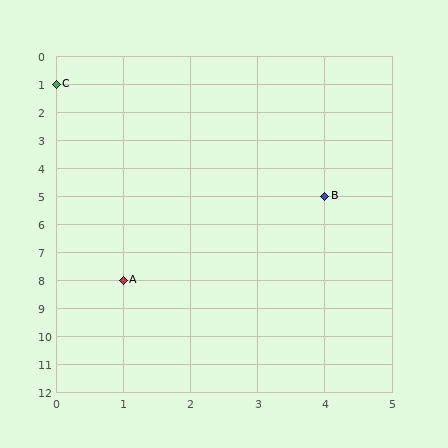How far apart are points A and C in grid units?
Points A and C are 1 column and 7 rows apart (about 7.1 grid units diagonally).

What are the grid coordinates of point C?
Point C is at grid coordinates (0, 1).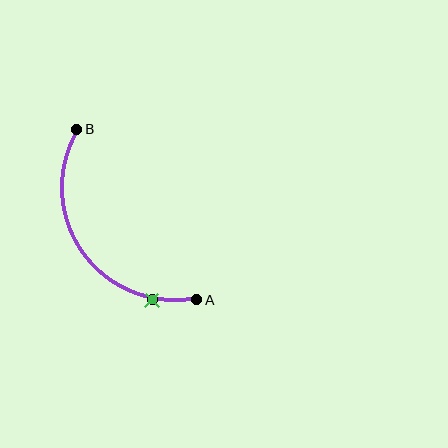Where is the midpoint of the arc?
The arc midpoint is the point on the curve farthest from the straight line joining A and B. It sits below and to the left of that line.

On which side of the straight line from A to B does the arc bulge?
The arc bulges below and to the left of the straight line connecting A and B.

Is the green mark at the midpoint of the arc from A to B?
No. The green mark lies on the arc but is closer to endpoint A. The arc midpoint would be at the point on the curve equidistant along the arc from both A and B.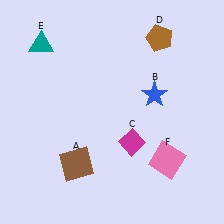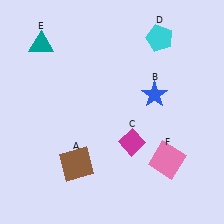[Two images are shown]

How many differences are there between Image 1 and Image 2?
There is 1 difference between the two images.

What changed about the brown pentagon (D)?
In Image 1, D is brown. In Image 2, it changed to cyan.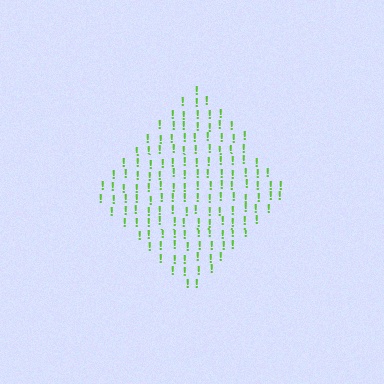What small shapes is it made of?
It is made of small exclamation marks.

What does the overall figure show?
The overall figure shows a diamond.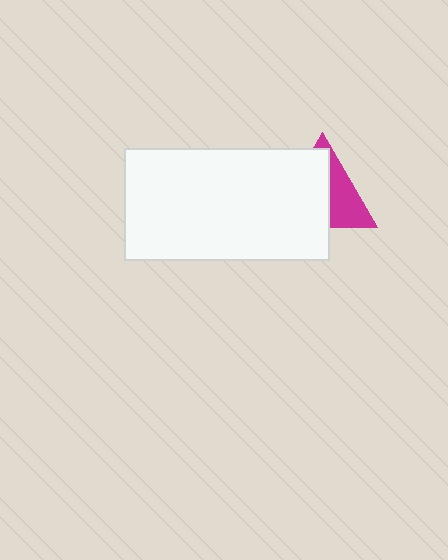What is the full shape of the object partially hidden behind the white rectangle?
The partially hidden object is a magenta triangle.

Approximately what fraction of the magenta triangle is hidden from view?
Roughly 59% of the magenta triangle is hidden behind the white rectangle.